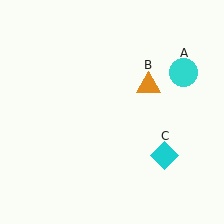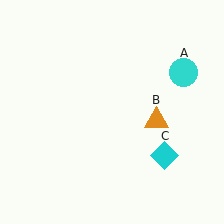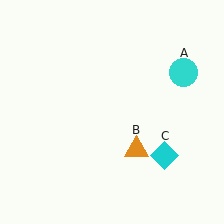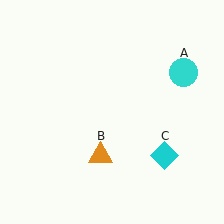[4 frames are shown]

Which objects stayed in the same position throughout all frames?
Cyan circle (object A) and cyan diamond (object C) remained stationary.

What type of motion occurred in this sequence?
The orange triangle (object B) rotated clockwise around the center of the scene.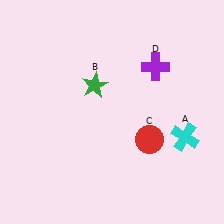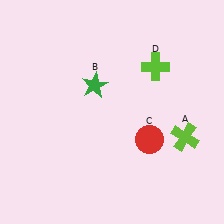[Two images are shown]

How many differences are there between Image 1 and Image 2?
There are 2 differences between the two images.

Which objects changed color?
A changed from cyan to lime. D changed from purple to lime.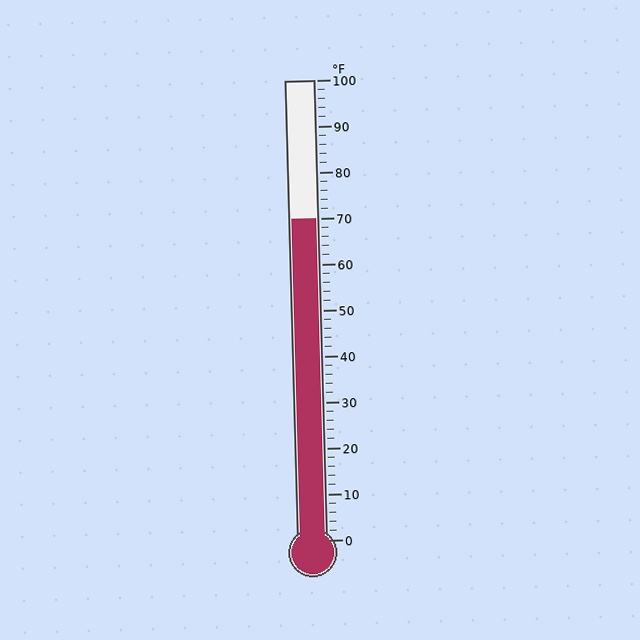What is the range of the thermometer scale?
The thermometer scale ranges from 0°F to 100°F.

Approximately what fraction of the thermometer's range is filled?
The thermometer is filled to approximately 70% of its range.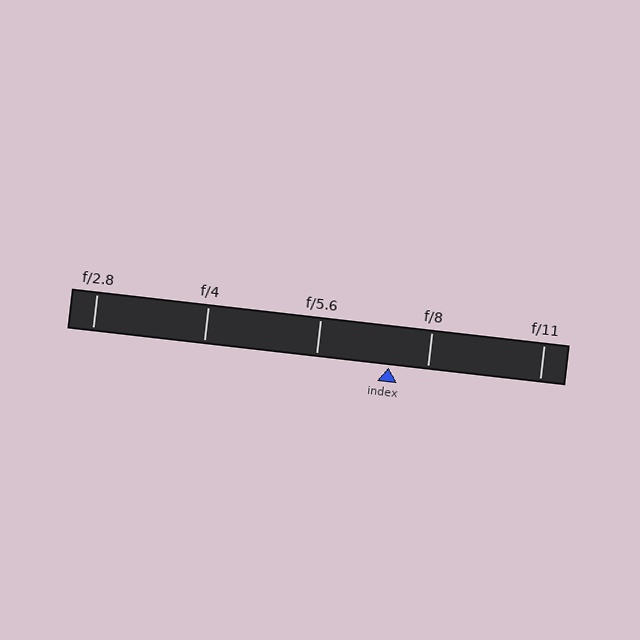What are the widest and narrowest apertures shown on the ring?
The widest aperture shown is f/2.8 and the narrowest is f/11.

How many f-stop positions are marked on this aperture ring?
There are 5 f-stop positions marked.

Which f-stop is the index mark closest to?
The index mark is closest to f/8.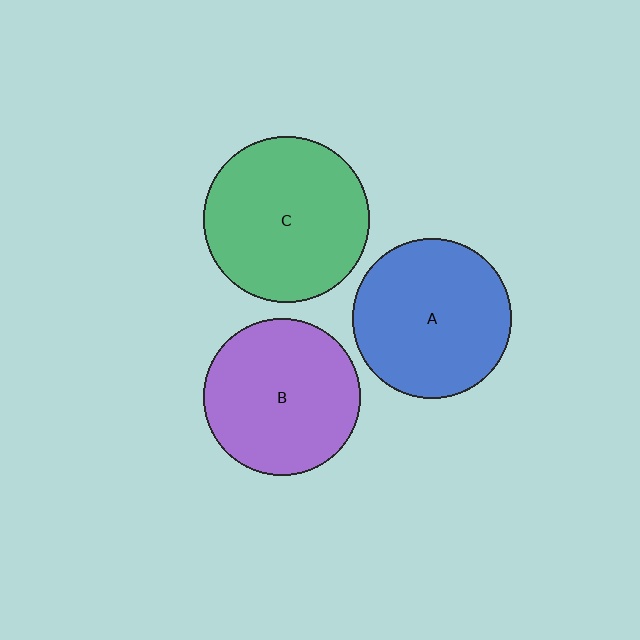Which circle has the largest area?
Circle C (green).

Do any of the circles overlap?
No, none of the circles overlap.